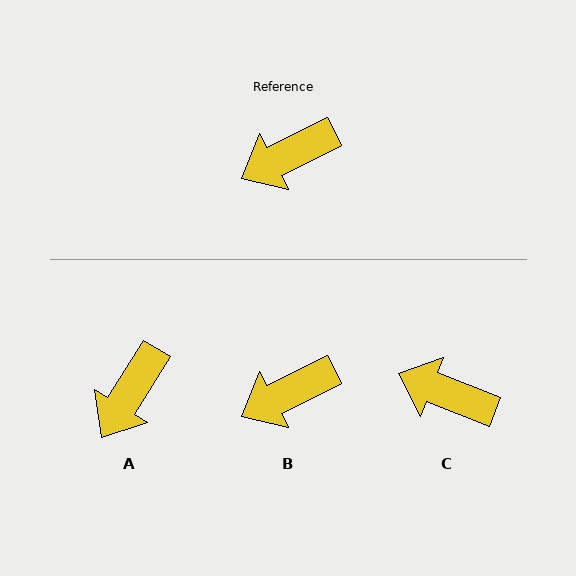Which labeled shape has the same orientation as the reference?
B.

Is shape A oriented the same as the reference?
No, it is off by about 31 degrees.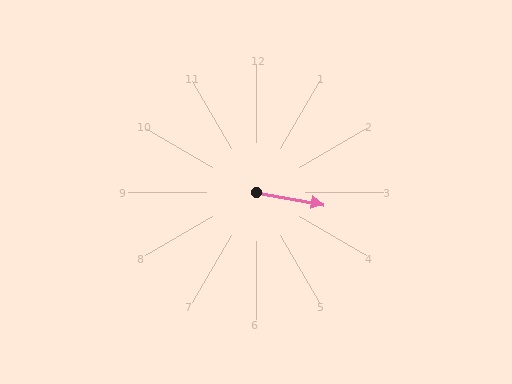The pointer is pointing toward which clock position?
Roughly 3 o'clock.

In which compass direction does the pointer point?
East.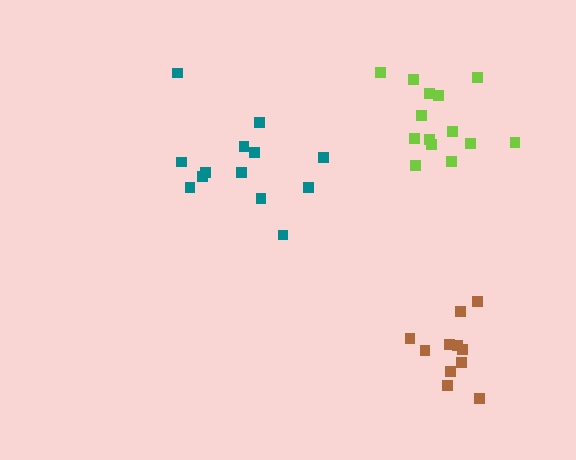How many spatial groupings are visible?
There are 3 spatial groupings.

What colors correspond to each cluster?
The clusters are colored: brown, lime, teal.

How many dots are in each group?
Group 1: 11 dots, Group 2: 14 dots, Group 3: 13 dots (38 total).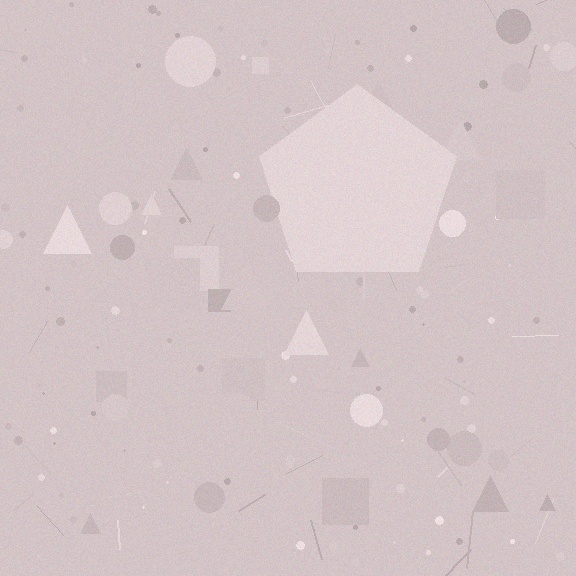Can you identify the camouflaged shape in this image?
The camouflaged shape is a pentagon.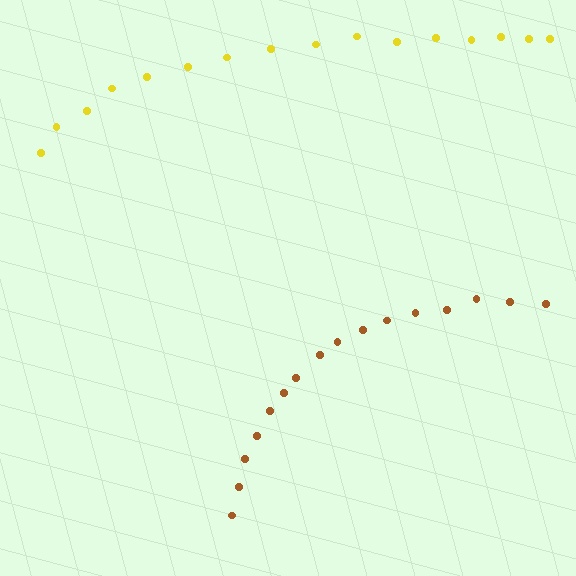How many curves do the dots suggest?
There are 2 distinct paths.